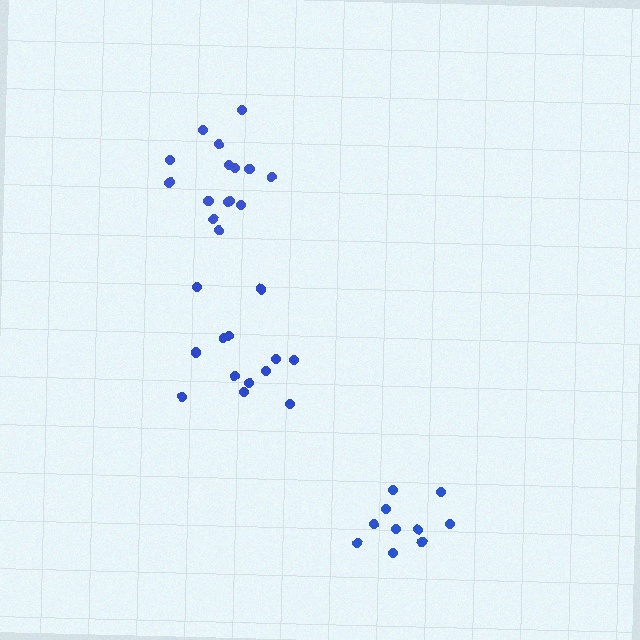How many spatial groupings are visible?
There are 3 spatial groupings.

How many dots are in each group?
Group 1: 13 dots, Group 2: 10 dots, Group 3: 16 dots (39 total).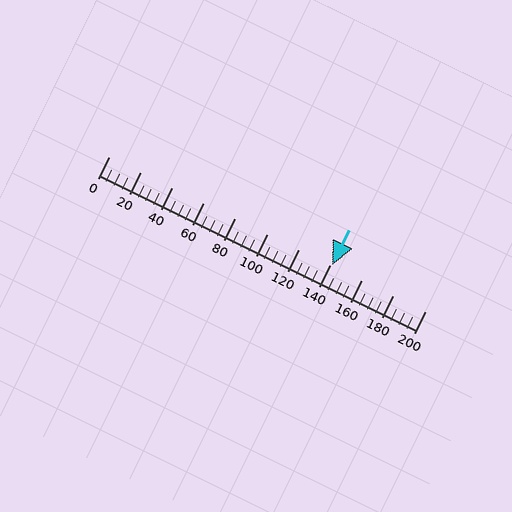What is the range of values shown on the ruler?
The ruler shows values from 0 to 200.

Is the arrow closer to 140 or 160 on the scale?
The arrow is closer to 140.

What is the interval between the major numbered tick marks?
The major tick marks are spaced 20 units apart.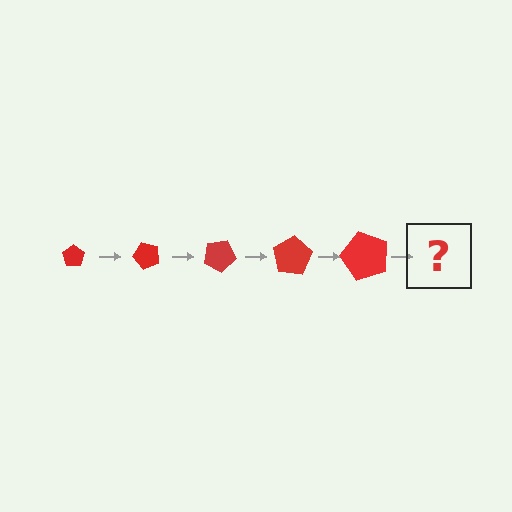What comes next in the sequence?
The next element should be a pentagon, larger than the previous one and rotated 250 degrees from the start.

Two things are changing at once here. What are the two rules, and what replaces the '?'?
The two rules are that the pentagon grows larger each step and it rotates 50 degrees each step. The '?' should be a pentagon, larger than the previous one and rotated 250 degrees from the start.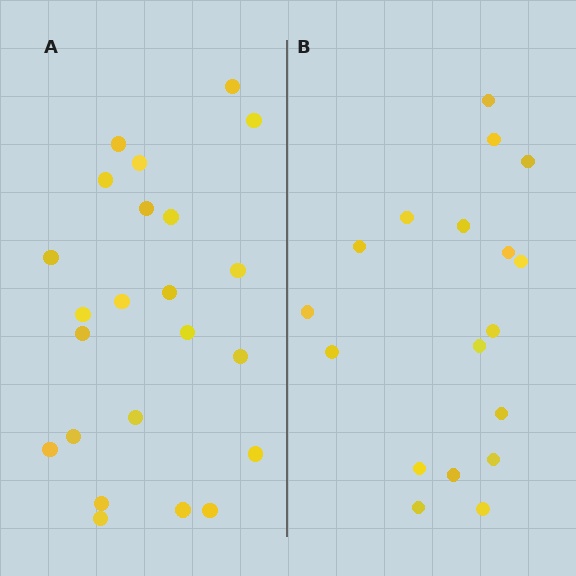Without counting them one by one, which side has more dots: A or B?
Region A (the left region) has more dots.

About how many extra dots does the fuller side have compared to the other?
Region A has about 5 more dots than region B.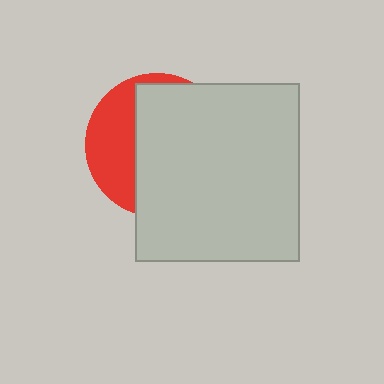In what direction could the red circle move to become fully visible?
The red circle could move left. That would shift it out from behind the light gray rectangle entirely.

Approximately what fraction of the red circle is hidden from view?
Roughly 66% of the red circle is hidden behind the light gray rectangle.